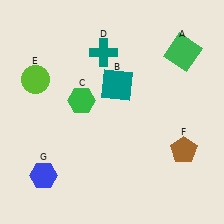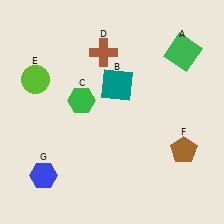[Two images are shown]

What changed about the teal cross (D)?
In Image 1, D is teal. In Image 2, it changed to brown.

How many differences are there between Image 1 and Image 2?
There is 1 difference between the two images.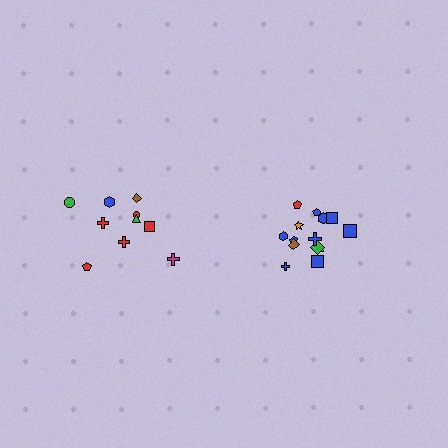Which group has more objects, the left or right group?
The right group.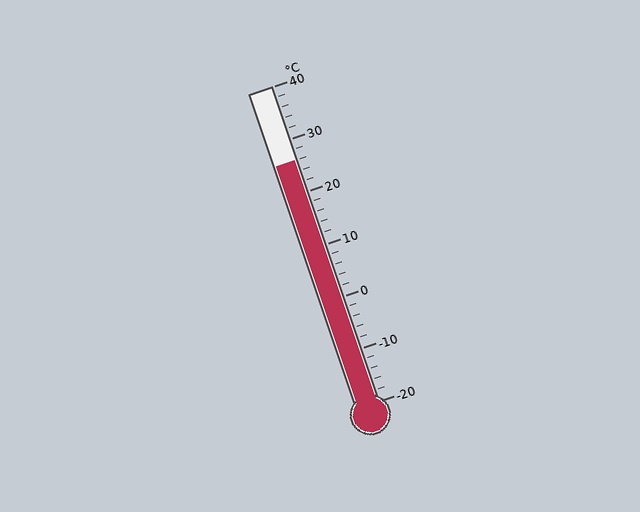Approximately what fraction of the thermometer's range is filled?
The thermometer is filled to approximately 75% of its range.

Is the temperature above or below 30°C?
The temperature is below 30°C.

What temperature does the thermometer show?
The thermometer shows approximately 26°C.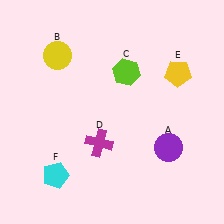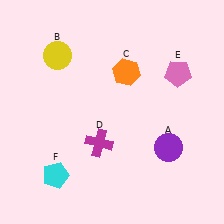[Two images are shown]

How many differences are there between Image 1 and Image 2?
There are 2 differences between the two images.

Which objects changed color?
C changed from lime to orange. E changed from yellow to pink.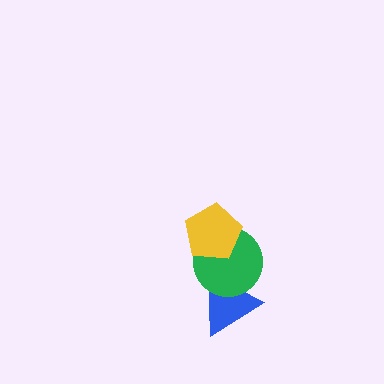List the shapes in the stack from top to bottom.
From top to bottom: the yellow pentagon, the green circle, the blue triangle.